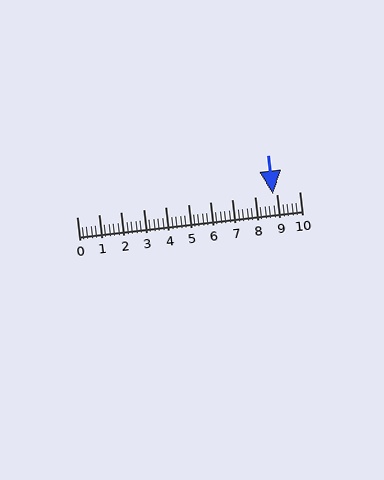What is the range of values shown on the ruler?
The ruler shows values from 0 to 10.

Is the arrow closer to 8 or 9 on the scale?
The arrow is closer to 9.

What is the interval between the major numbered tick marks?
The major tick marks are spaced 1 units apart.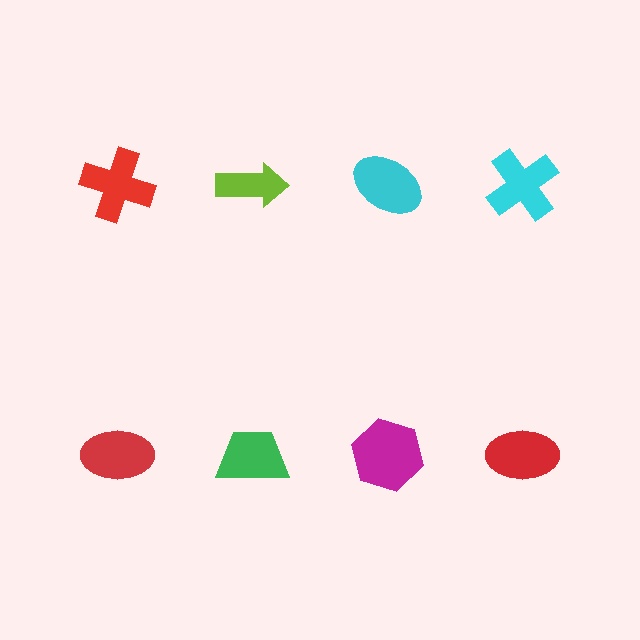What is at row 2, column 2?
A green trapezoid.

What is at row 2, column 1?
A red ellipse.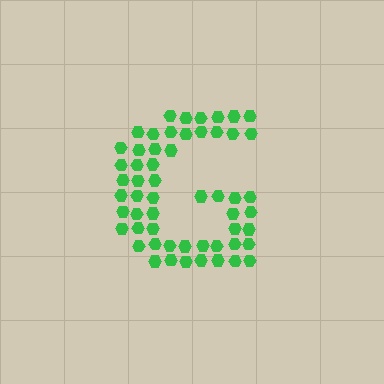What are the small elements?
The small elements are hexagons.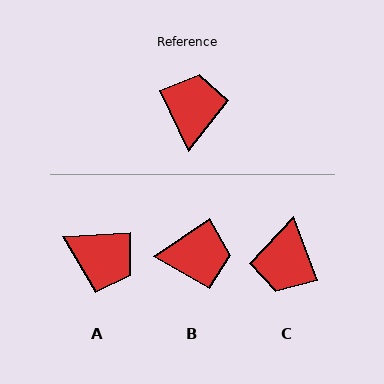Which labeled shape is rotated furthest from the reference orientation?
C, about 174 degrees away.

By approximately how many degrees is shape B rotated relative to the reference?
Approximately 81 degrees clockwise.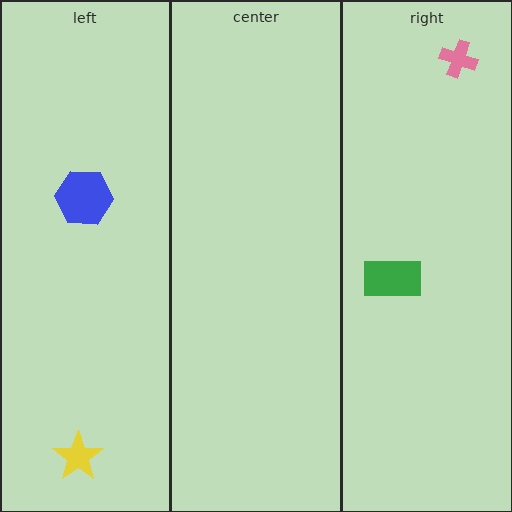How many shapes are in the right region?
2.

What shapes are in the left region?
The yellow star, the blue hexagon.